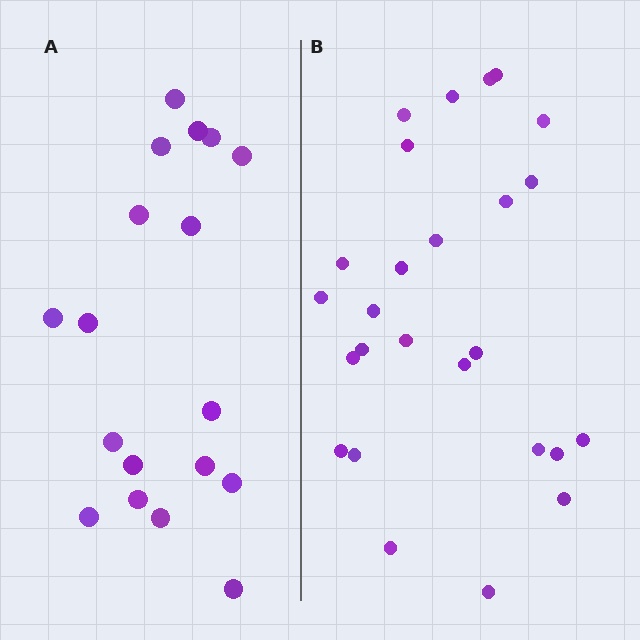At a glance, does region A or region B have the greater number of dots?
Region B (the right region) has more dots.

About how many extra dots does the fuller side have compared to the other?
Region B has roughly 8 or so more dots than region A.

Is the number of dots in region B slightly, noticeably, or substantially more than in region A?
Region B has noticeably more, but not dramatically so. The ratio is roughly 1.4 to 1.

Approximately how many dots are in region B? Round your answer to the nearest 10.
About 30 dots. (The exact count is 26, which rounds to 30.)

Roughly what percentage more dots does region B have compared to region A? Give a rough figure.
About 45% more.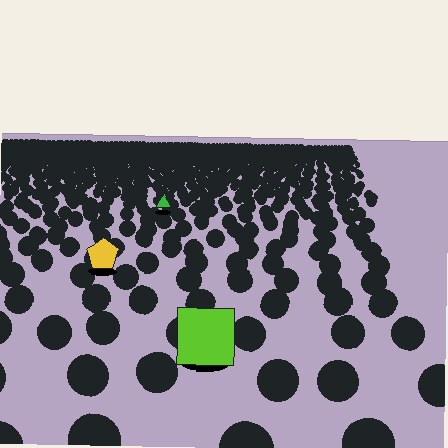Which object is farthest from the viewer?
The green triangle is farthest from the viewer. It appears smaller and the ground texture around it is denser.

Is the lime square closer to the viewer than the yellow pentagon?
Yes. The lime square is closer — you can tell from the texture gradient: the ground texture is coarser near it.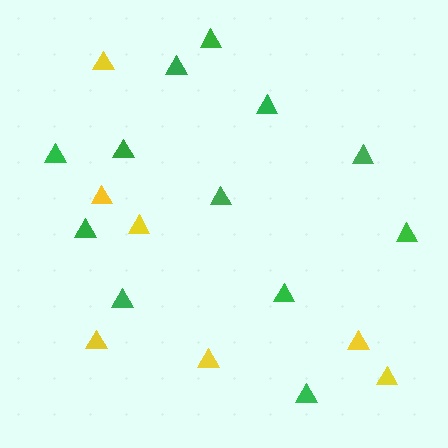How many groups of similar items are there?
There are 2 groups: one group of yellow triangles (7) and one group of green triangles (12).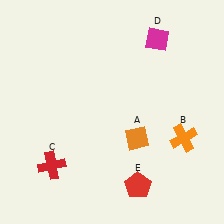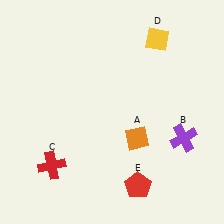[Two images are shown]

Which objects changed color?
B changed from orange to purple. D changed from magenta to yellow.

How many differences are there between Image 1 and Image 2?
There are 2 differences between the two images.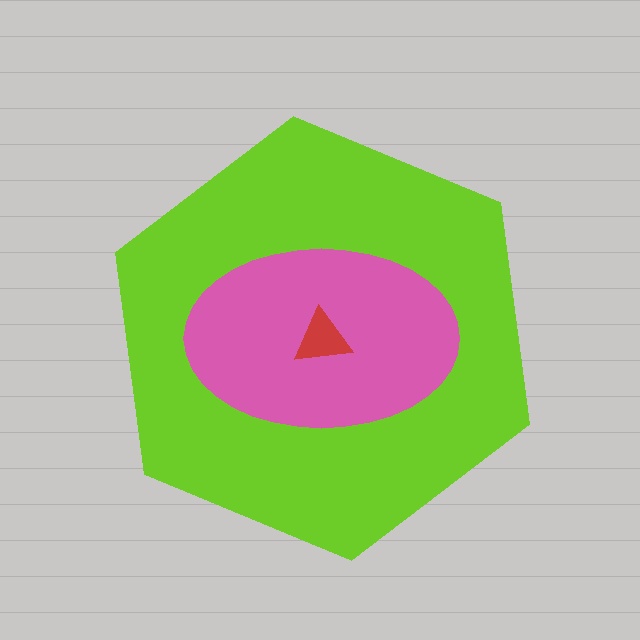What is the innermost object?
The red triangle.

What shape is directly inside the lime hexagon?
The pink ellipse.